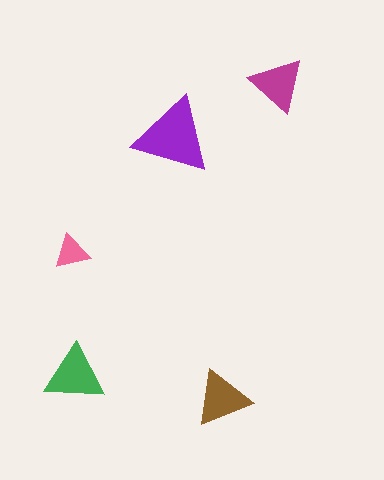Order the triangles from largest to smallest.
the purple one, the green one, the brown one, the magenta one, the pink one.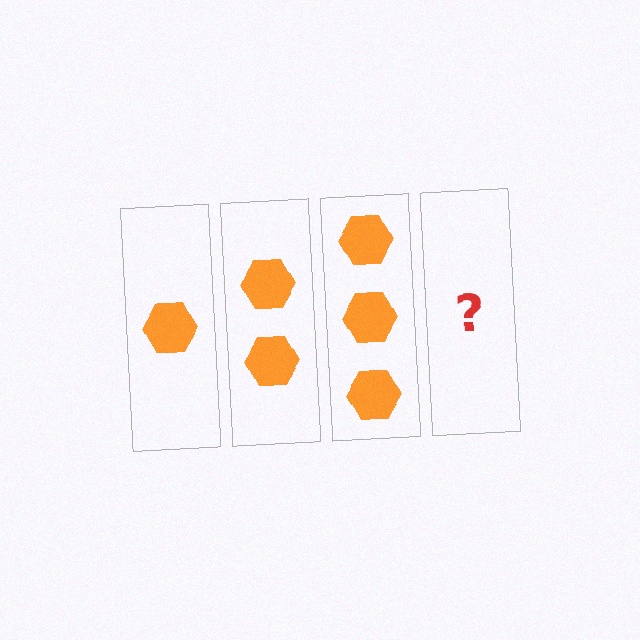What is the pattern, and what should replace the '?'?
The pattern is that each step adds one more hexagon. The '?' should be 4 hexagons.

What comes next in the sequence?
The next element should be 4 hexagons.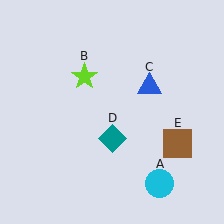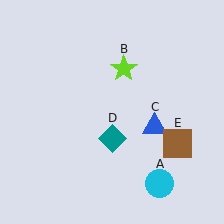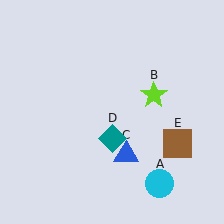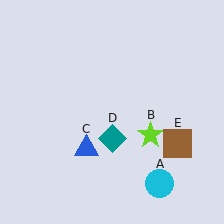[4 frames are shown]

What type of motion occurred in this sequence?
The lime star (object B), blue triangle (object C) rotated clockwise around the center of the scene.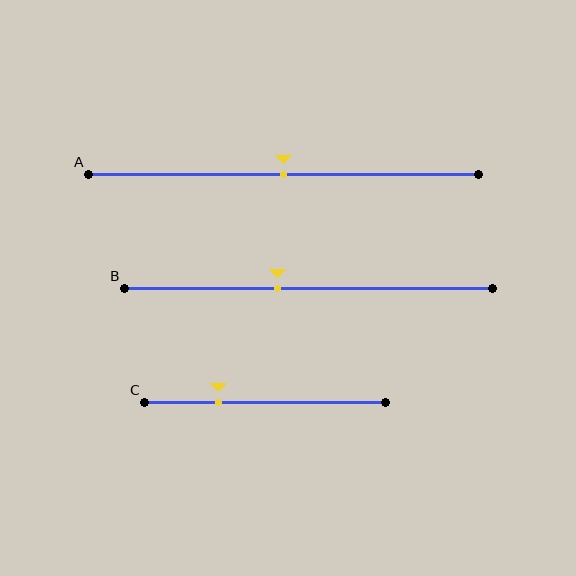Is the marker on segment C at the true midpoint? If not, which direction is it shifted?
No, the marker on segment C is shifted to the left by about 19% of the segment length.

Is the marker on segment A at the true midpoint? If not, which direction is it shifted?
Yes, the marker on segment A is at the true midpoint.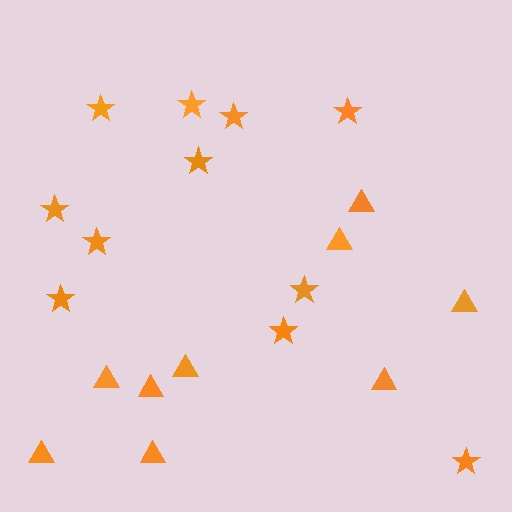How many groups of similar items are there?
There are 2 groups: one group of triangles (9) and one group of stars (11).